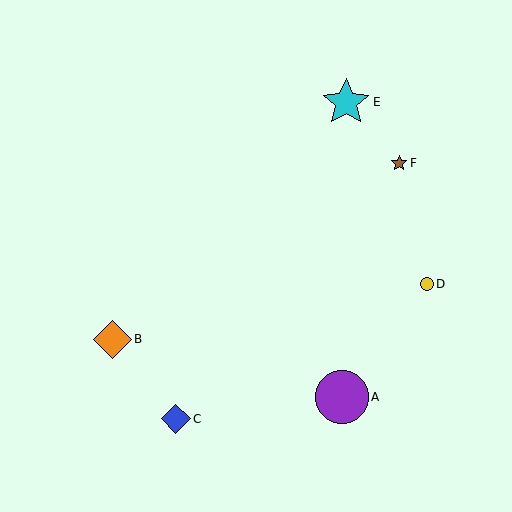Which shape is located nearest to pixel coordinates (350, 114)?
The cyan star (labeled E) at (346, 103) is nearest to that location.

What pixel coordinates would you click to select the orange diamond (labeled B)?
Click at (113, 339) to select the orange diamond B.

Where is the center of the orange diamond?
The center of the orange diamond is at (113, 339).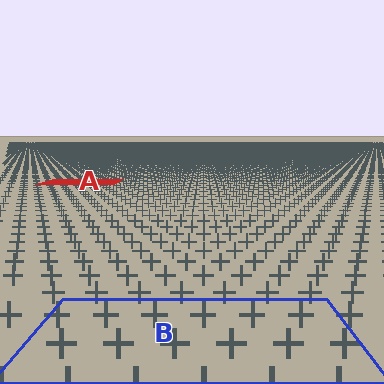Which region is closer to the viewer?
Region B is closer. The texture elements there are larger and more spread out.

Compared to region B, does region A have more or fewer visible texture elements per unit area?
Region A has more texture elements per unit area — they are packed more densely because it is farther away.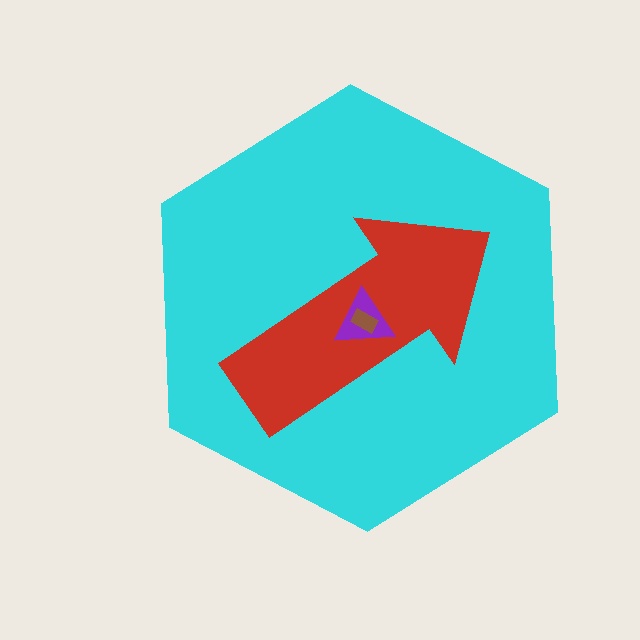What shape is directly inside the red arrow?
The purple triangle.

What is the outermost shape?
The cyan hexagon.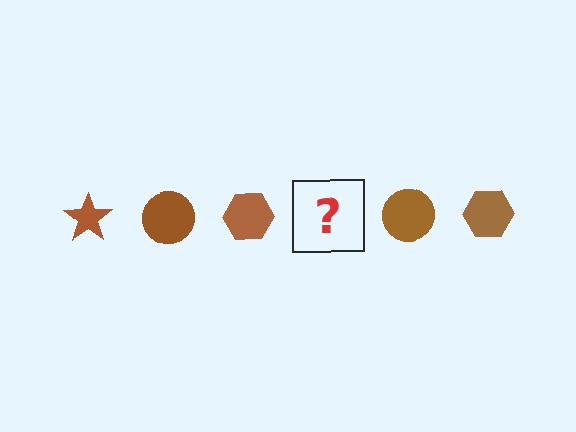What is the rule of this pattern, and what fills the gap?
The rule is that the pattern cycles through star, circle, hexagon shapes in brown. The gap should be filled with a brown star.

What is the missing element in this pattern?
The missing element is a brown star.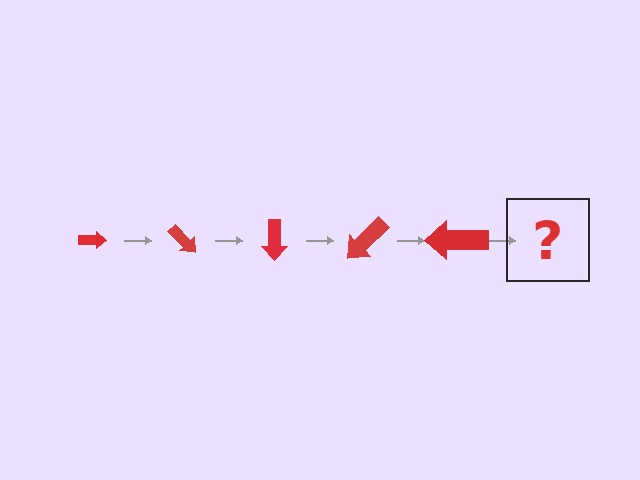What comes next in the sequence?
The next element should be an arrow, larger than the previous one and rotated 225 degrees from the start.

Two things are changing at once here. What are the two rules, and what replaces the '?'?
The two rules are that the arrow grows larger each step and it rotates 45 degrees each step. The '?' should be an arrow, larger than the previous one and rotated 225 degrees from the start.